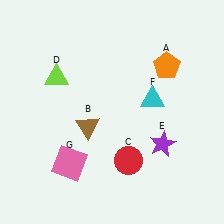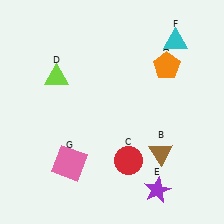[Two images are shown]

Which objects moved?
The objects that moved are: the brown triangle (B), the purple star (E), the cyan triangle (F).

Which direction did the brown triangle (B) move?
The brown triangle (B) moved right.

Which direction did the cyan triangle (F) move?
The cyan triangle (F) moved up.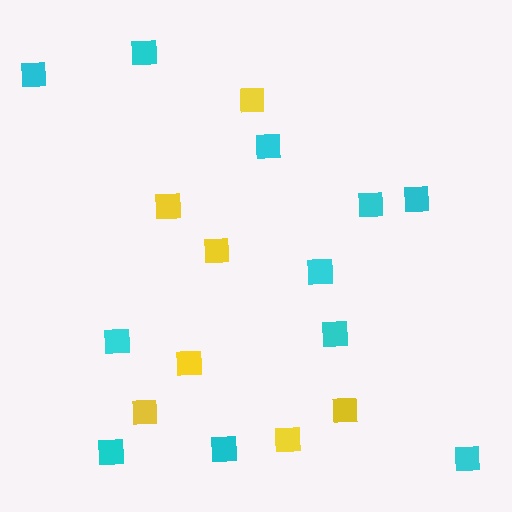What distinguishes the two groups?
There are 2 groups: one group of cyan squares (11) and one group of yellow squares (7).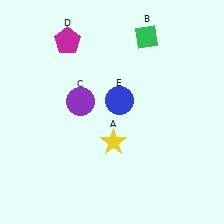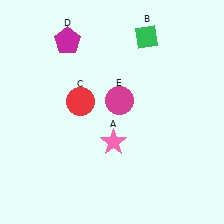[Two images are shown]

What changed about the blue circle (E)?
In Image 1, E is blue. In Image 2, it changed to magenta.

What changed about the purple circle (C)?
In Image 1, C is purple. In Image 2, it changed to red.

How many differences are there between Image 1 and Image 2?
There are 3 differences between the two images.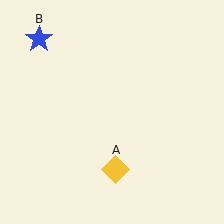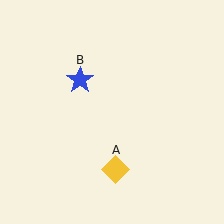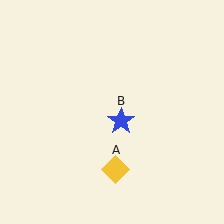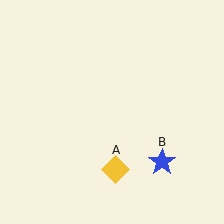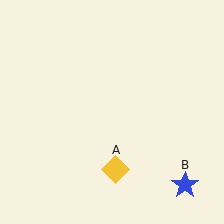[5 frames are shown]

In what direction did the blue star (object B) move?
The blue star (object B) moved down and to the right.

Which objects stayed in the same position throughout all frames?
Yellow diamond (object A) remained stationary.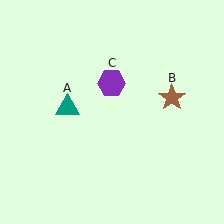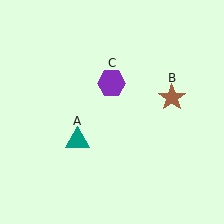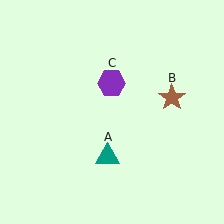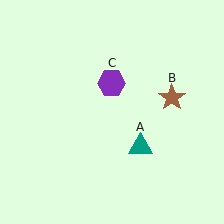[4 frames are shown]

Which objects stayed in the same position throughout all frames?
Brown star (object B) and purple hexagon (object C) remained stationary.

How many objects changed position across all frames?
1 object changed position: teal triangle (object A).